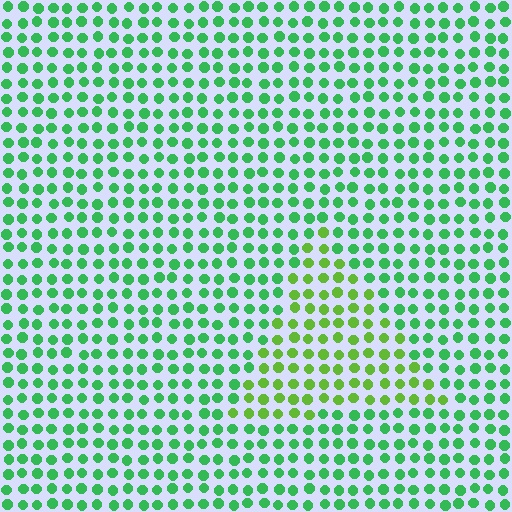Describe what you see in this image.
The image is filled with small green elements in a uniform arrangement. A triangle-shaped region is visible where the elements are tinted to a slightly different hue, forming a subtle color boundary.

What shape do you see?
I see a triangle.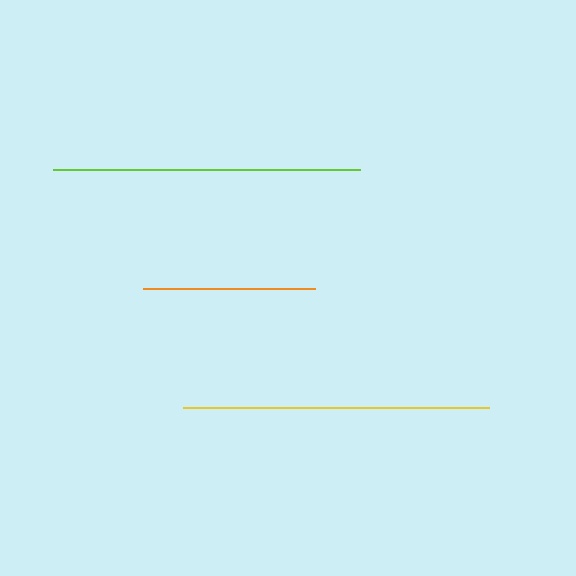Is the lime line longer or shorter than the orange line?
The lime line is longer than the orange line.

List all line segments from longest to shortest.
From longest to shortest: lime, yellow, orange.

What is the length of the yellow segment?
The yellow segment is approximately 306 pixels long.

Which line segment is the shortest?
The orange line is the shortest at approximately 172 pixels.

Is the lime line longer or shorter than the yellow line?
The lime line is longer than the yellow line.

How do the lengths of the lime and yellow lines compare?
The lime and yellow lines are approximately the same length.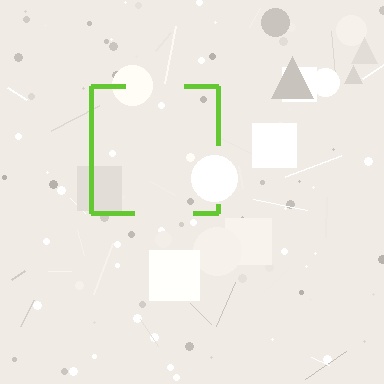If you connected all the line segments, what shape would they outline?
They would outline a square.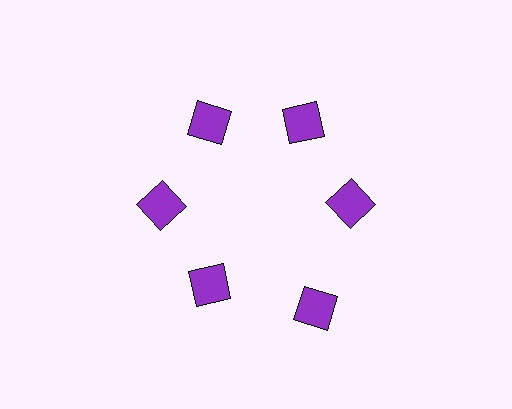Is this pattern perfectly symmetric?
No. The 6 purple squares are arranged in a ring, but one element near the 5 o'clock position is pushed outward from the center, breaking the 6-fold rotational symmetry.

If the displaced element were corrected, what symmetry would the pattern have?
It would have 6-fold rotational symmetry — the pattern would map onto itself every 60 degrees.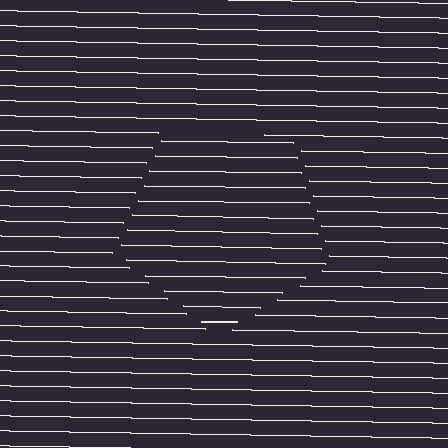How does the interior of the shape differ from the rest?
The interior of the shape contains the same grating, shifted by half a period — the contour is defined by the phase discontinuity where line-ends from the inner and outer gratings abut.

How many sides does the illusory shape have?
5 sides — the line-ends trace a pentagon.